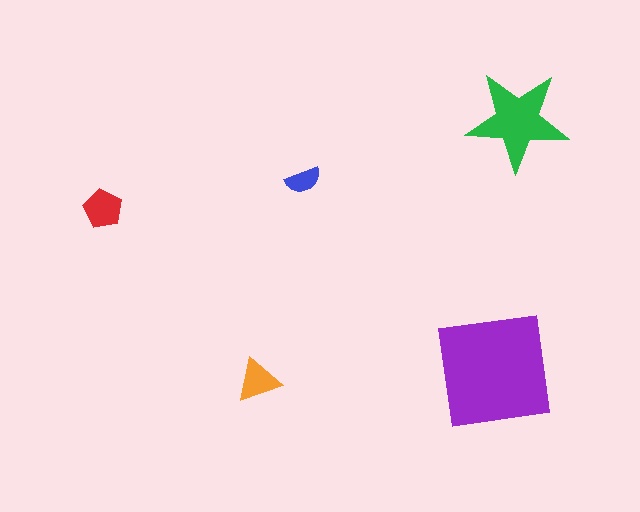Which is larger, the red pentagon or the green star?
The green star.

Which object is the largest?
The purple square.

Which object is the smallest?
The blue semicircle.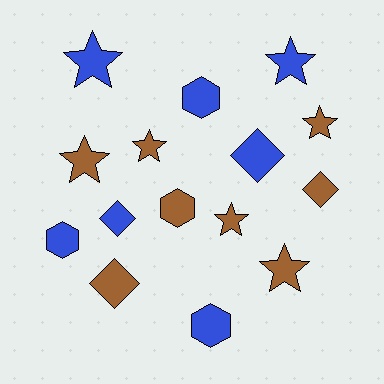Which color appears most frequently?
Brown, with 8 objects.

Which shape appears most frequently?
Star, with 7 objects.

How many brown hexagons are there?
There is 1 brown hexagon.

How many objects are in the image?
There are 15 objects.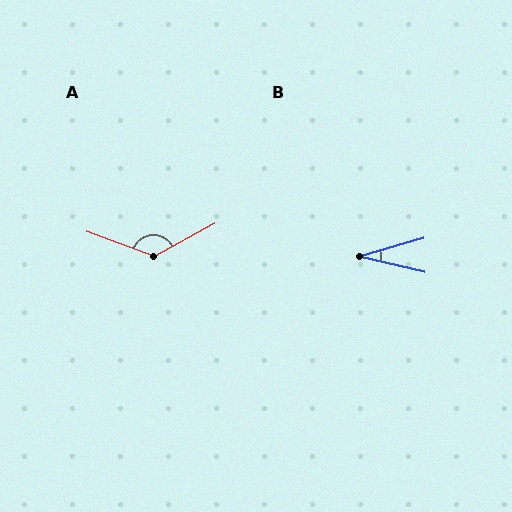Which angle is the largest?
A, at approximately 131 degrees.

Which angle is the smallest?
B, at approximately 29 degrees.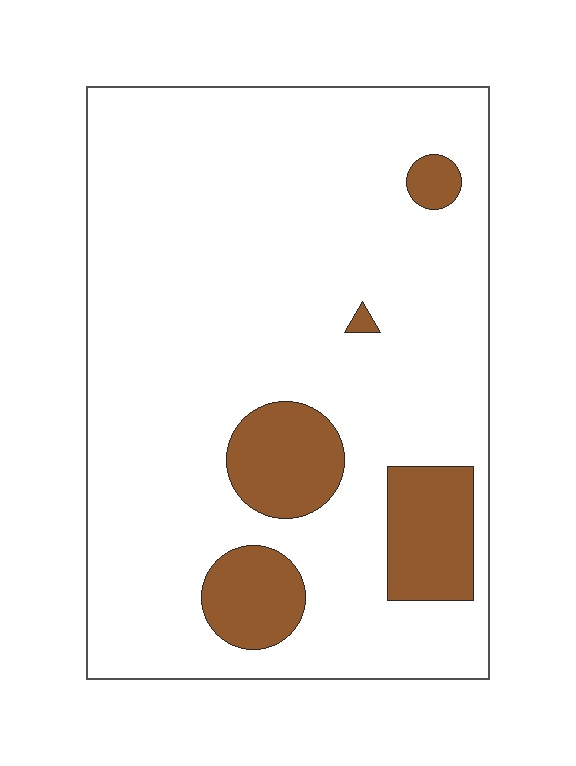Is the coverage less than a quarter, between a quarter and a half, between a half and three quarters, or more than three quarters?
Less than a quarter.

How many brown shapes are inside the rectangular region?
5.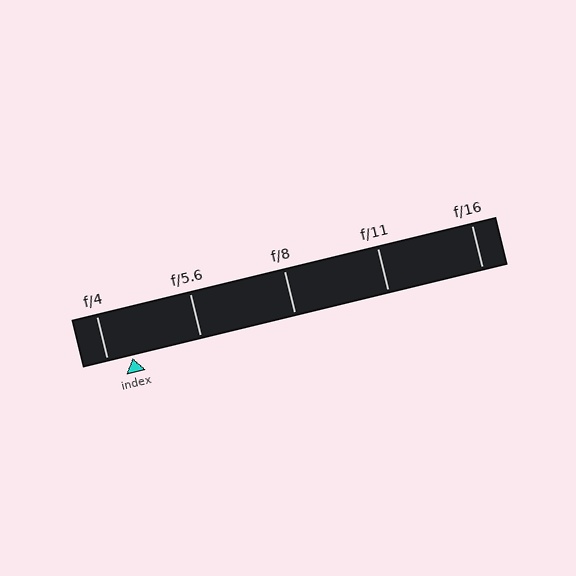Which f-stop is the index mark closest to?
The index mark is closest to f/4.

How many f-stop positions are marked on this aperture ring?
There are 5 f-stop positions marked.